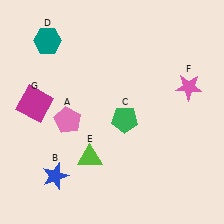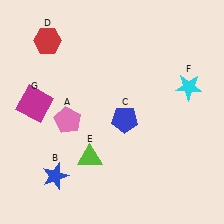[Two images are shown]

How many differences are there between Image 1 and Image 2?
There are 3 differences between the two images.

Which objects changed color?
C changed from green to blue. D changed from teal to red. F changed from pink to cyan.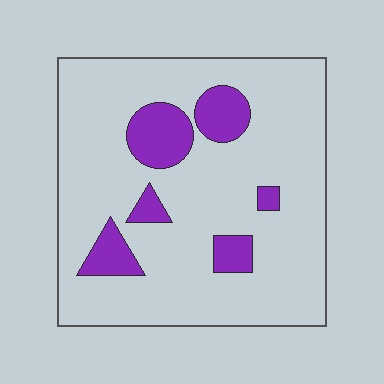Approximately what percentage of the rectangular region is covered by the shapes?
Approximately 15%.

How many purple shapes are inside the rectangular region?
6.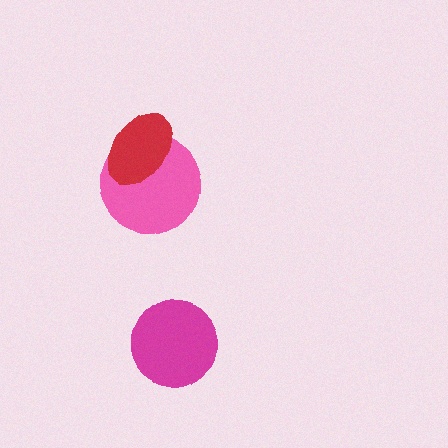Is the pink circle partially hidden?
Yes, it is partially covered by another shape.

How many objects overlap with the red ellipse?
1 object overlaps with the red ellipse.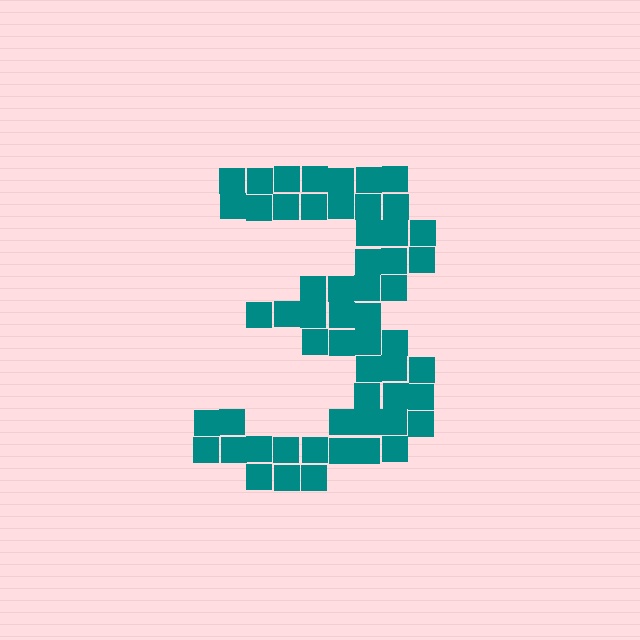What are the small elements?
The small elements are squares.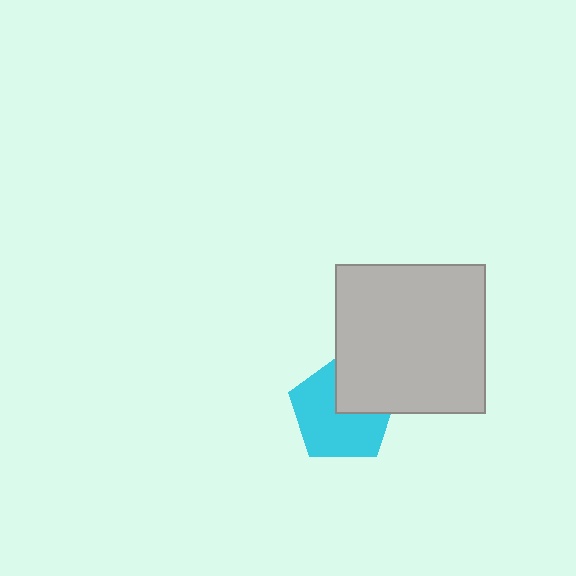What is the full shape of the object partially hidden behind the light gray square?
The partially hidden object is a cyan pentagon.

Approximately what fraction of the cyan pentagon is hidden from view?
Roughly 33% of the cyan pentagon is hidden behind the light gray square.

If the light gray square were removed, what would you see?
You would see the complete cyan pentagon.